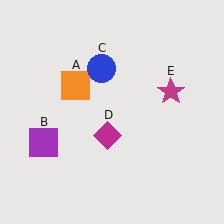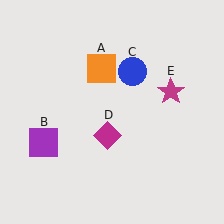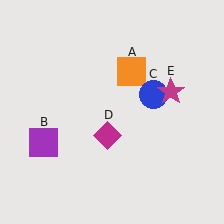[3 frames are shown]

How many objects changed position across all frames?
2 objects changed position: orange square (object A), blue circle (object C).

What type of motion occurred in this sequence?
The orange square (object A), blue circle (object C) rotated clockwise around the center of the scene.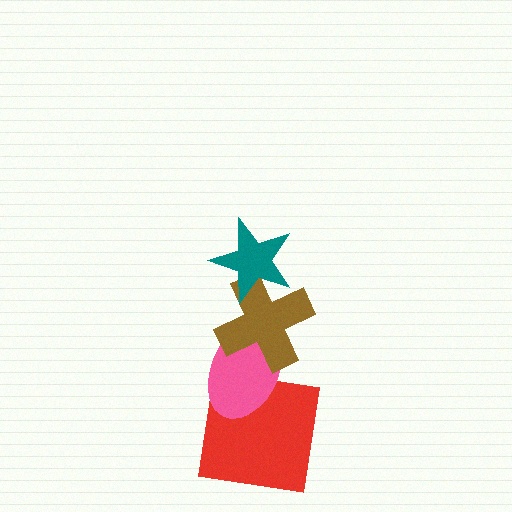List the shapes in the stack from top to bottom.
From top to bottom: the teal star, the brown cross, the pink ellipse, the red square.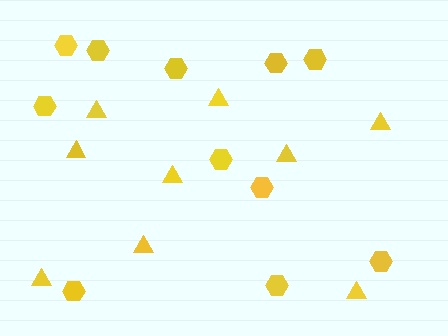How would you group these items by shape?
There are 2 groups: one group of triangles (9) and one group of hexagons (11).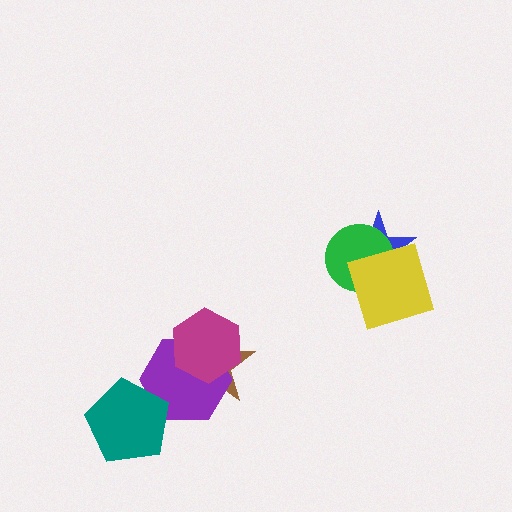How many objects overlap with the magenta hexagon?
2 objects overlap with the magenta hexagon.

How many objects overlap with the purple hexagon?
3 objects overlap with the purple hexagon.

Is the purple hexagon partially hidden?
Yes, it is partially covered by another shape.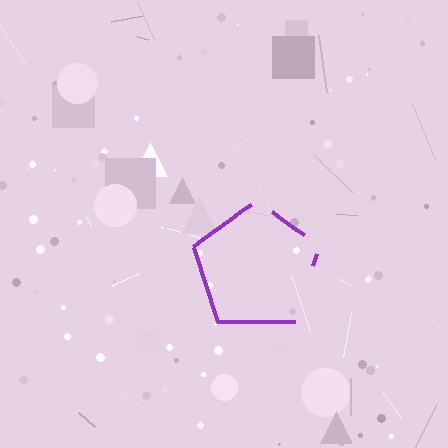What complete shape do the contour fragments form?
The contour fragments form a pentagon.